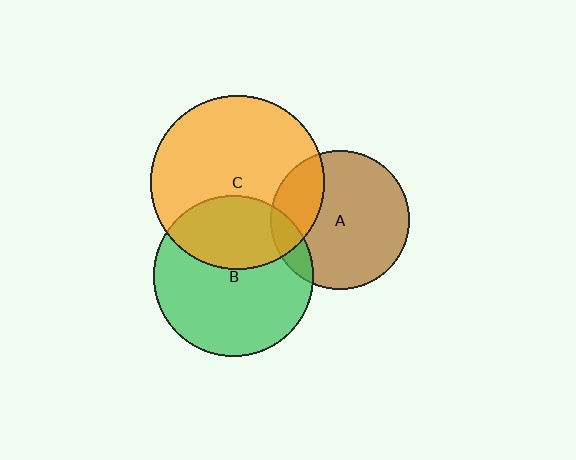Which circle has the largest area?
Circle C (orange).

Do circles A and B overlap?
Yes.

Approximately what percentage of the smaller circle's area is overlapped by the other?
Approximately 10%.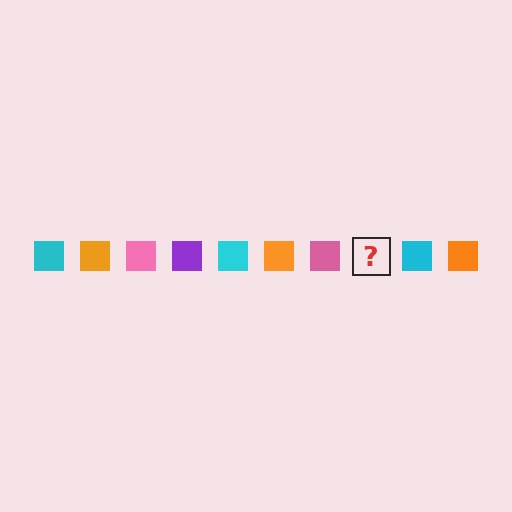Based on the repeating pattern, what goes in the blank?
The blank should be a purple square.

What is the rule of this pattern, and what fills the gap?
The rule is that the pattern cycles through cyan, orange, pink, purple squares. The gap should be filled with a purple square.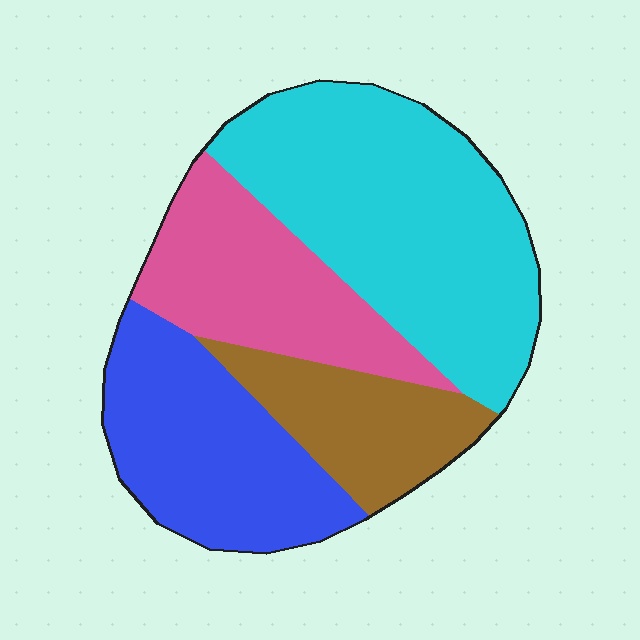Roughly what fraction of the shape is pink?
Pink covers roughly 20% of the shape.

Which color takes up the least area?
Brown, at roughly 15%.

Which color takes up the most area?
Cyan, at roughly 40%.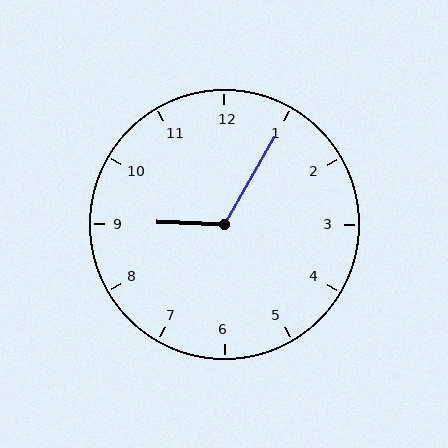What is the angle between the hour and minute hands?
Approximately 118 degrees.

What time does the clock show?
9:05.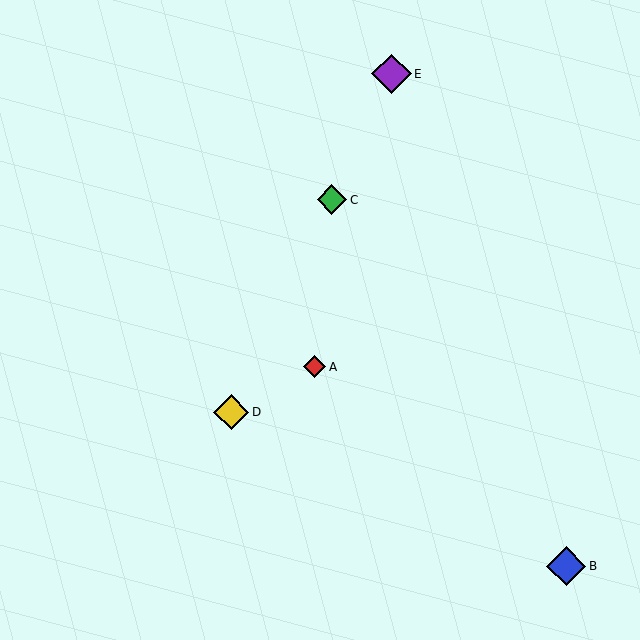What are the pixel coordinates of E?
Object E is at (392, 74).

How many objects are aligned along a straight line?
3 objects (C, D, E) are aligned along a straight line.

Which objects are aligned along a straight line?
Objects C, D, E are aligned along a straight line.